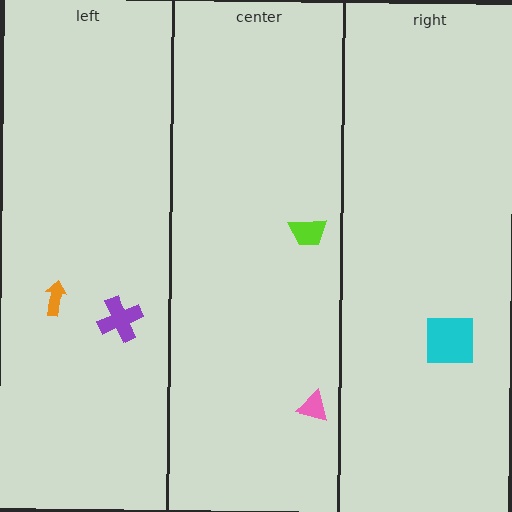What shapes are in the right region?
The cyan square.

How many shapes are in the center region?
2.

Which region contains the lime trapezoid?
The center region.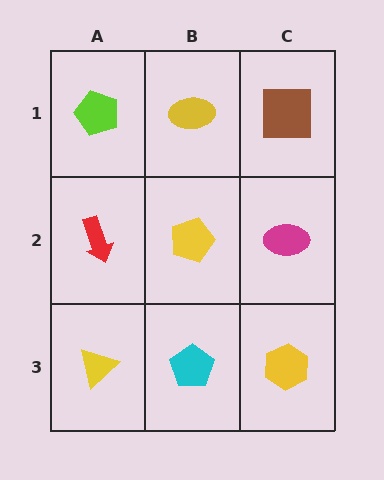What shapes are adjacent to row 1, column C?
A magenta ellipse (row 2, column C), a yellow ellipse (row 1, column B).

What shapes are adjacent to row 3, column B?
A yellow pentagon (row 2, column B), a yellow triangle (row 3, column A), a yellow hexagon (row 3, column C).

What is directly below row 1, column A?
A red arrow.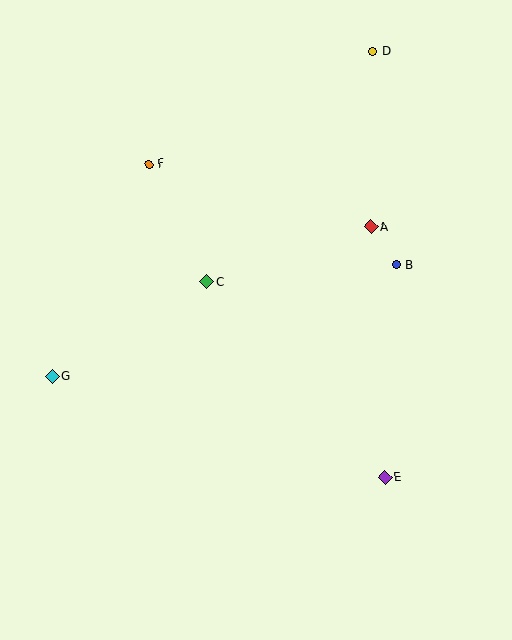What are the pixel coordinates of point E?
Point E is at (385, 477).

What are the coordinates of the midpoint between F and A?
The midpoint between F and A is at (260, 195).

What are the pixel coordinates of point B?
Point B is at (397, 264).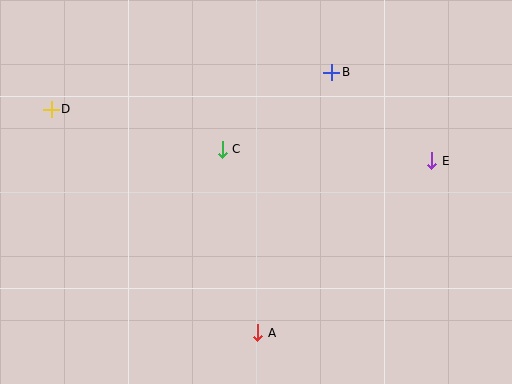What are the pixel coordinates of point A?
Point A is at (258, 333).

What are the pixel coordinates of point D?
Point D is at (51, 109).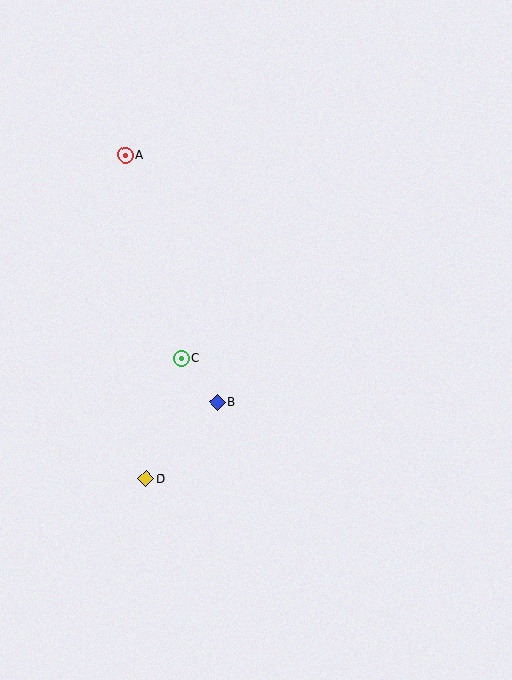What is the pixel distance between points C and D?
The distance between C and D is 125 pixels.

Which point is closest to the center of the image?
Point B at (217, 402) is closest to the center.